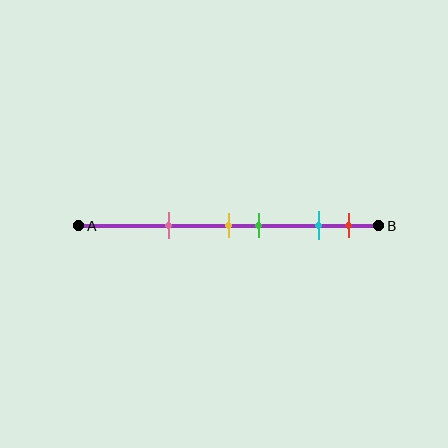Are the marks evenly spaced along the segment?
No, the marks are not evenly spaced.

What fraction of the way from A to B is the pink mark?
The pink mark is approximately 30% (0.3) of the way from A to B.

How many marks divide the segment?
There are 5 marks dividing the segment.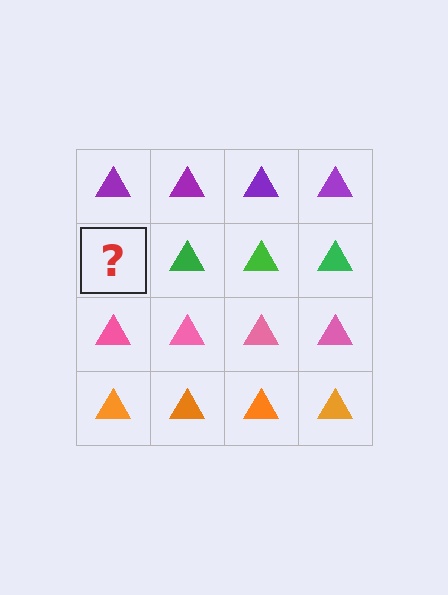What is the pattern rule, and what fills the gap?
The rule is that each row has a consistent color. The gap should be filled with a green triangle.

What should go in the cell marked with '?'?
The missing cell should contain a green triangle.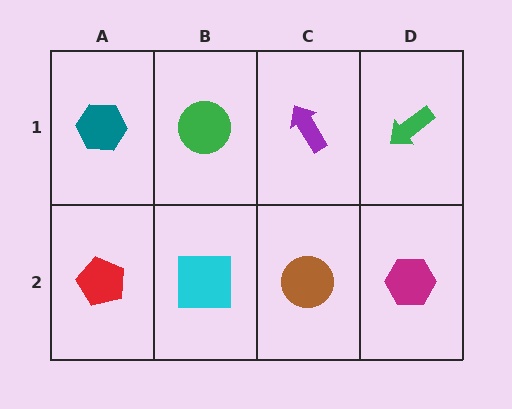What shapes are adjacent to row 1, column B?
A cyan square (row 2, column B), a teal hexagon (row 1, column A), a purple arrow (row 1, column C).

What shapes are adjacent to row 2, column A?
A teal hexagon (row 1, column A), a cyan square (row 2, column B).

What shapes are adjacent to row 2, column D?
A green arrow (row 1, column D), a brown circle (row 2, column C).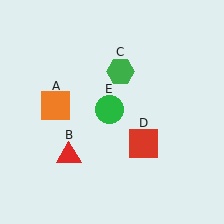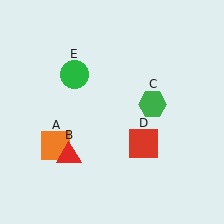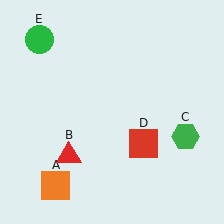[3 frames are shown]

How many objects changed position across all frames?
3 objects changed position: orange square (object A), green hexagon (object C), green circle (object E).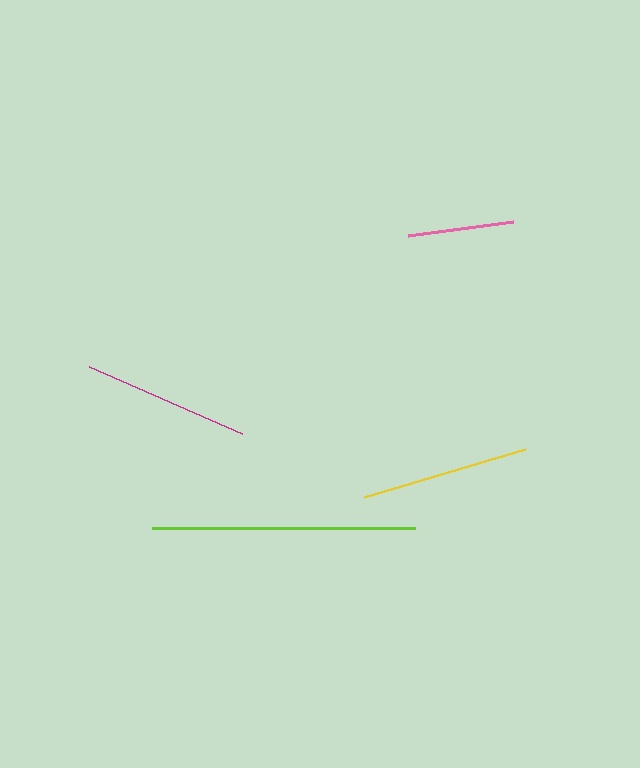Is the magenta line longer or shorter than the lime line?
The lime line is longer than the magenta line.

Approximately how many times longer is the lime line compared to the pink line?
The lime line is approximately 2.5 times the length of the pink line.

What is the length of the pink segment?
The pink segment is approximately 106 pixels long.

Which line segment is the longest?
The lime line is the longest at approximately 263 pixels.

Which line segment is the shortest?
The pink line is the shortest at approximately 106 pixels.